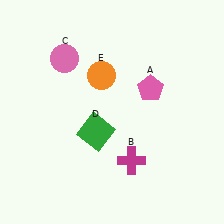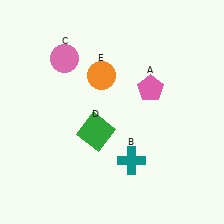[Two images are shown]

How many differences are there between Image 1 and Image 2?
There is 1 difference between the two images.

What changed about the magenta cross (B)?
In Image 1, B is magenta. In Image 2, it changed to teal.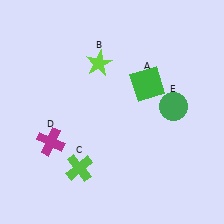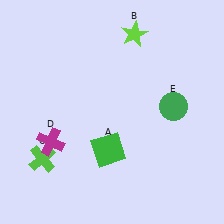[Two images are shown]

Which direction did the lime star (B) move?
The lime star (B) moved right.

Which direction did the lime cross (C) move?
The lime cross (C) moved left.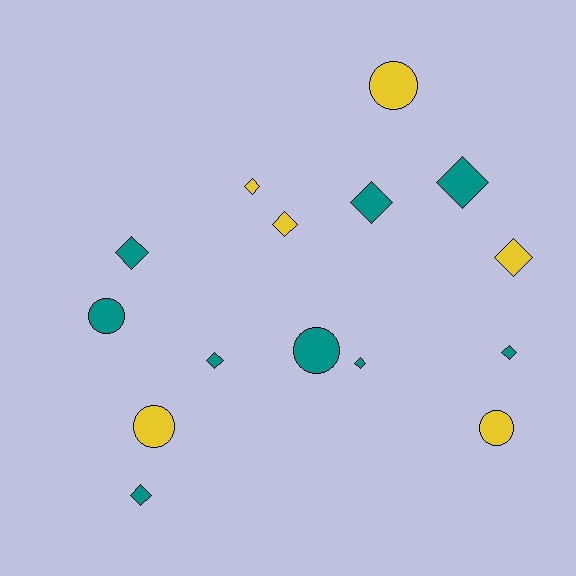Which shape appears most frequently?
Diamond, with 10 objects.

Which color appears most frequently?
Teal, with 9 objects.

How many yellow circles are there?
There are 3 yellow circles.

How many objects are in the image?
There are 15 objects.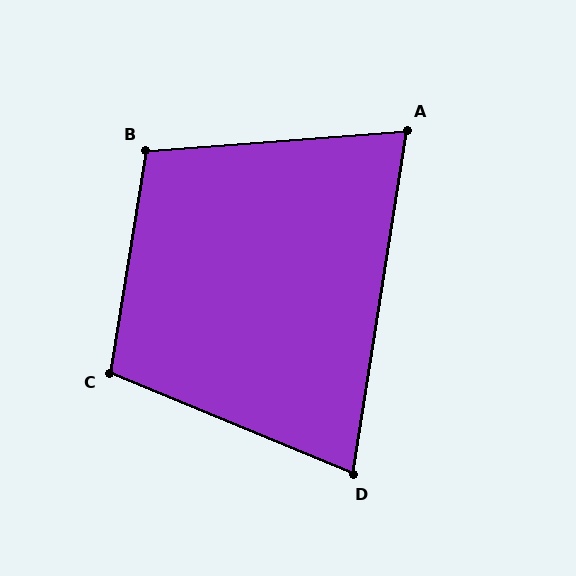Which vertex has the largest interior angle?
B, at approximately 104 degrees.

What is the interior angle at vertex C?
Approximately 103 degrees (obtuse).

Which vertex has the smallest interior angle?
D, at approximately 76 degrees.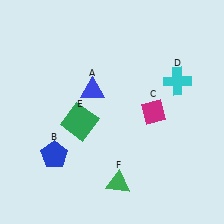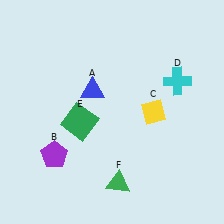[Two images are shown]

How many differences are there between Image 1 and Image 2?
There are 2 differences between the two images.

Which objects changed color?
B changed from blue to purple. C changed from magenta to yellow.